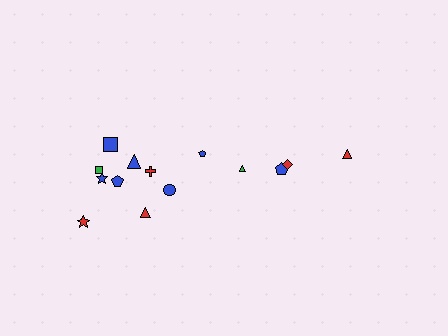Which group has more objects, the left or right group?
The left group.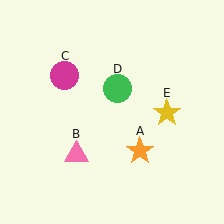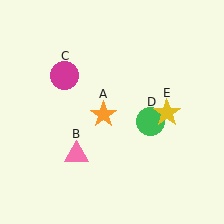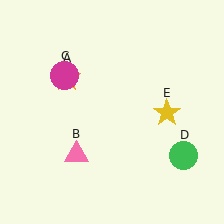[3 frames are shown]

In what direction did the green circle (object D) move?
The green circle (object D) moved down and to the right.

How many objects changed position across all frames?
2 objects changed position: orange star (object A), green circle (object D).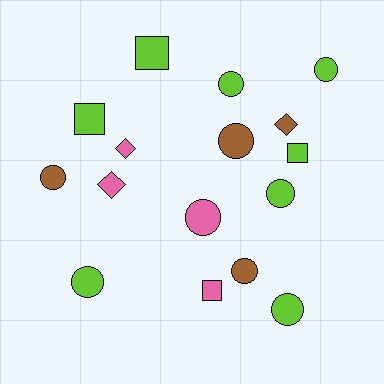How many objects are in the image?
There are 16 objects.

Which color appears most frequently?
Lime, with 8 objects.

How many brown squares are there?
There are no brown squares.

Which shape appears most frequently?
Circle, with 9 objects.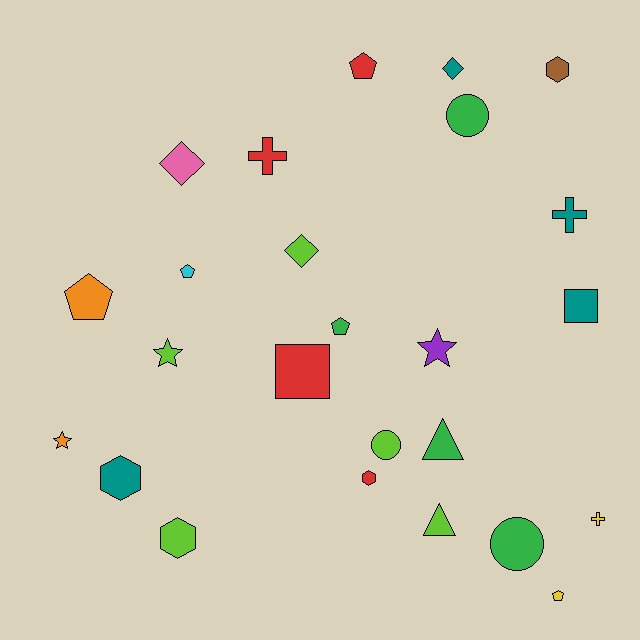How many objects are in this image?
There are 25 objects.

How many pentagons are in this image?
There are 5 pentagons.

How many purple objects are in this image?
There is 1 purple object.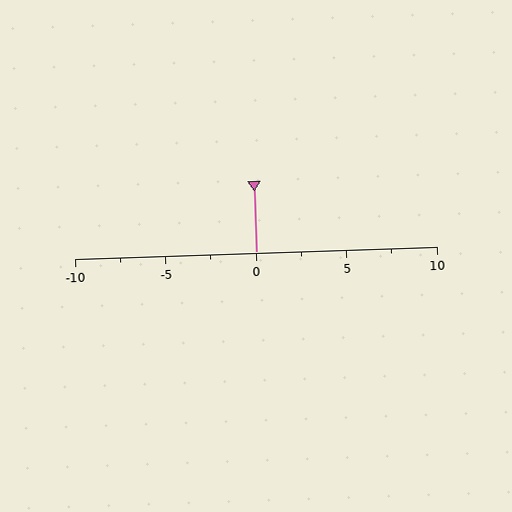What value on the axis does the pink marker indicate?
The marker indicates approximately 0.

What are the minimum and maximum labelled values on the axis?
The axis runs from -10 to 10.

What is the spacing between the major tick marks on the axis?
The major ticks are spaced 5 apart.